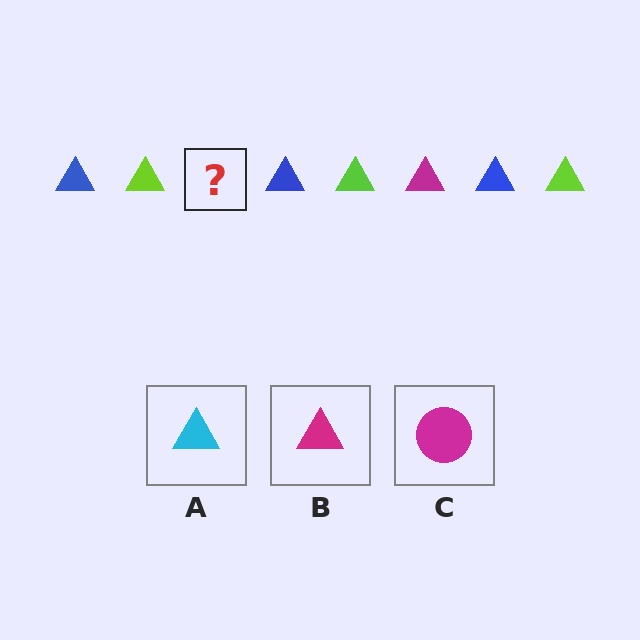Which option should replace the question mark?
Option B.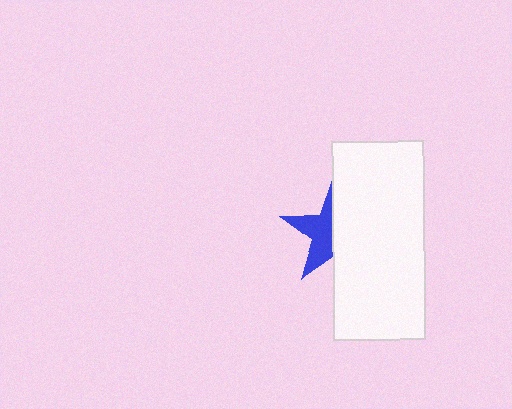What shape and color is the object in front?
The object in front is a white rectangle.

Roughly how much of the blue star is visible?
About half of it is visible (roughly 45%).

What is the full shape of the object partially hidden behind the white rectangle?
The partially hidden object is a blue star.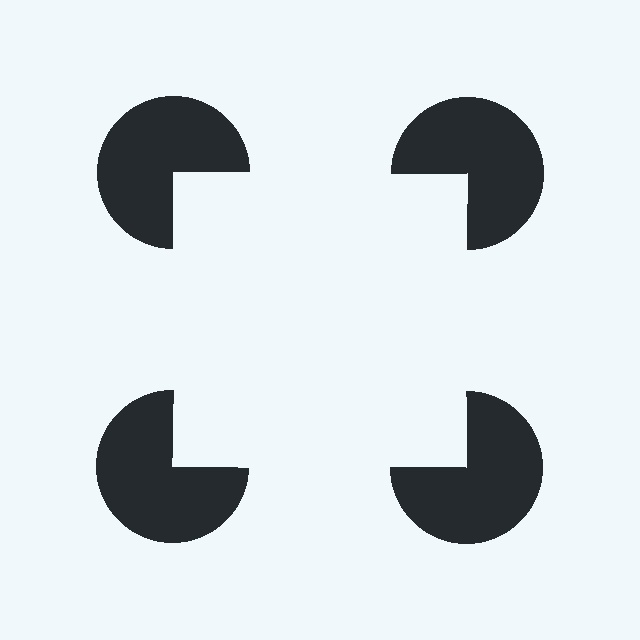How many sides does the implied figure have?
4 sides.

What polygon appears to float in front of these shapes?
An illusory square — its edges are inferred from the aligned wedge cuts in the pac-man discs, not physically drawn.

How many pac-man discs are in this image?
There are 4 — one at each vertex of the illusory square.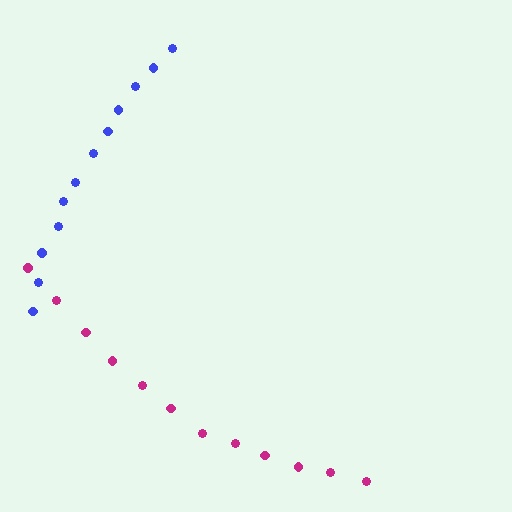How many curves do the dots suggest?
There are 2 distinct paths.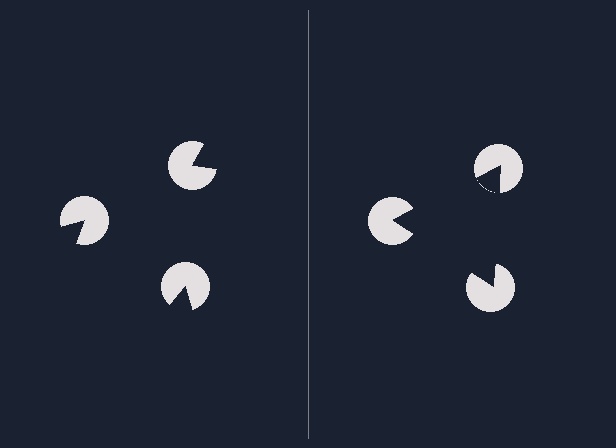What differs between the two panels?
The pac-man discs are positioned identically on both sides; only the wedge orientations differ. On the right they align to a triangle; on the left they are misaligned.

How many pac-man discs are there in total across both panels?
6 — 3 on each side.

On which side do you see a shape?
An illusory triangle appears on the right side. On the left side the wedge cuts are rotated, so no coherent shape forms.